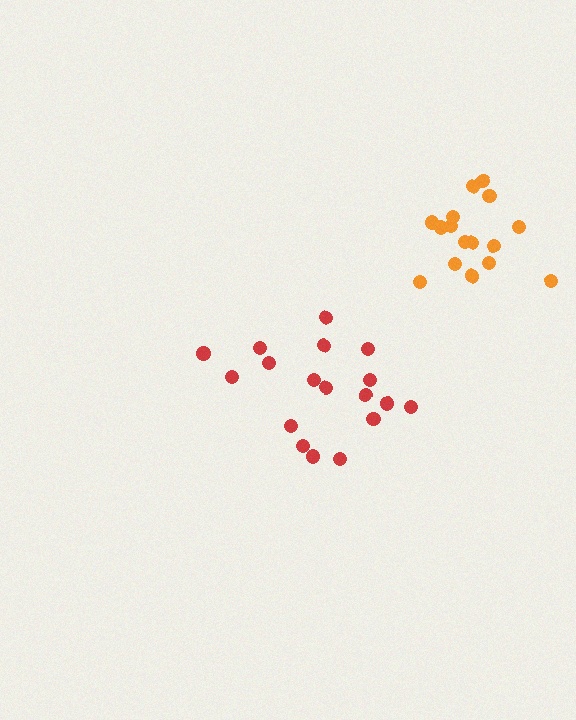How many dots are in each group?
Group 1: 16 dots, Group 2: 18 dots (34 total).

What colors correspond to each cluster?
The clusters are colored: orange, red.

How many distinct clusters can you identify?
There are 2 distinct clusters.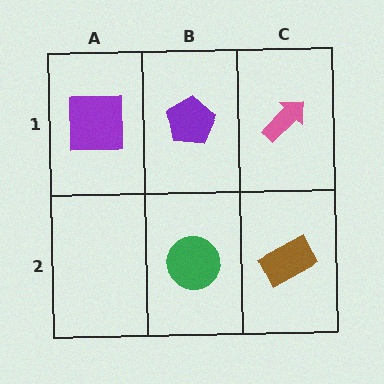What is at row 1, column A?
A purple square.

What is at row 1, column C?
A pink arrow.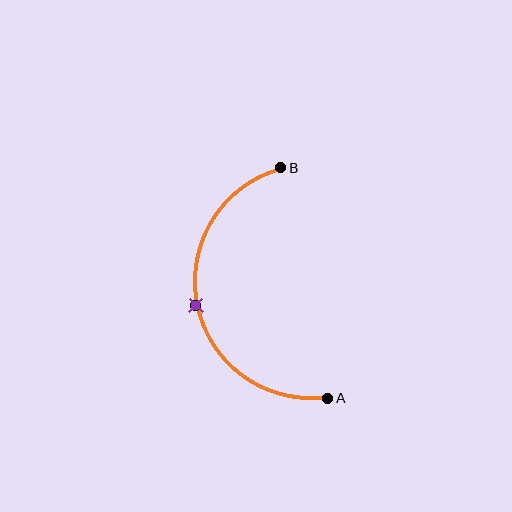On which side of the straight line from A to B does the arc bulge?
The arc bulges to the left of the straight line connecting A and B.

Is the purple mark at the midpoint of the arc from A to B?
Yes. The purple mark lies on the arc at equal arc-length from both A and B — it is the arc midpoint.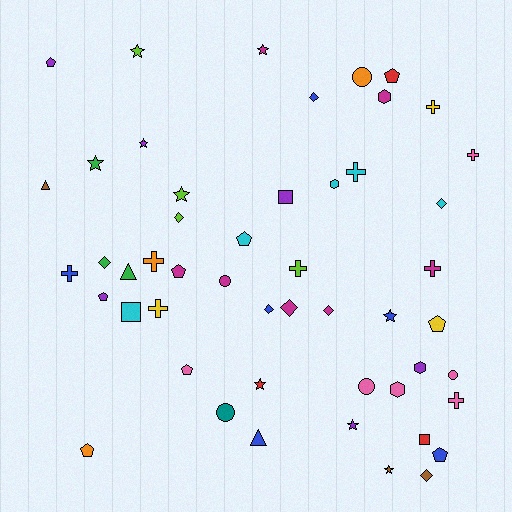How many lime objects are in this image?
There are 4 lime objects.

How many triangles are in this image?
There are 3 triangles.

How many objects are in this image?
There are 50 objects.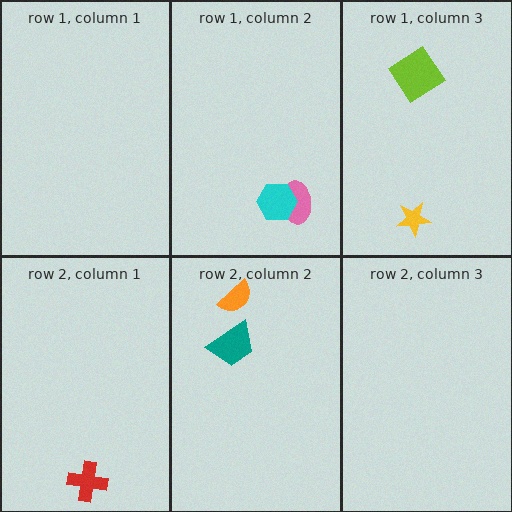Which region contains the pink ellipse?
The row 1, column 2 region.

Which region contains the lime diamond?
The row 1, column 3 region.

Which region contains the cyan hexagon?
The row 1, column 2 region.